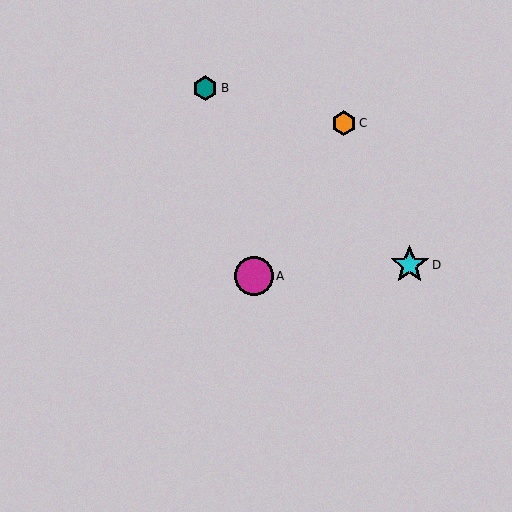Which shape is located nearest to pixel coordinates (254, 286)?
The magenta circle (labeled A) at (254, 276) is nearest to that location.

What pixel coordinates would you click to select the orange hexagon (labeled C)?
Click at (344, 123) to select the orange hexagon C.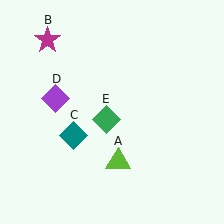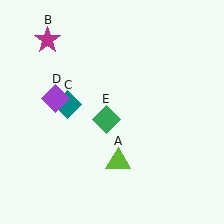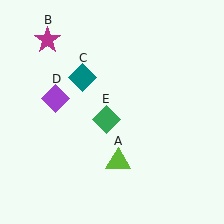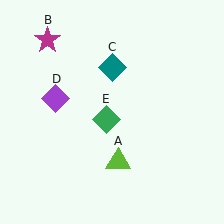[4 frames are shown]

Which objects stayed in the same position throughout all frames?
Lime triangle (object A) and magenta star (object B) and purple diamond (object D) and green diamond (object E) remained stationary.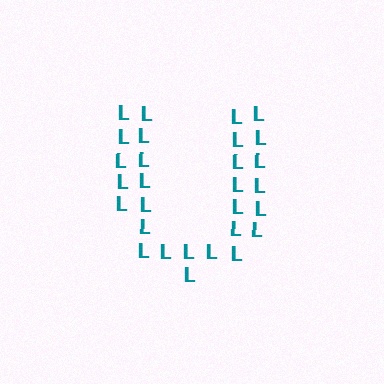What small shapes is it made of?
It is made of small letter L's.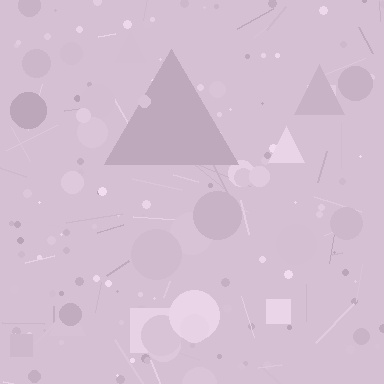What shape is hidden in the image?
A triangle is hidden in the image.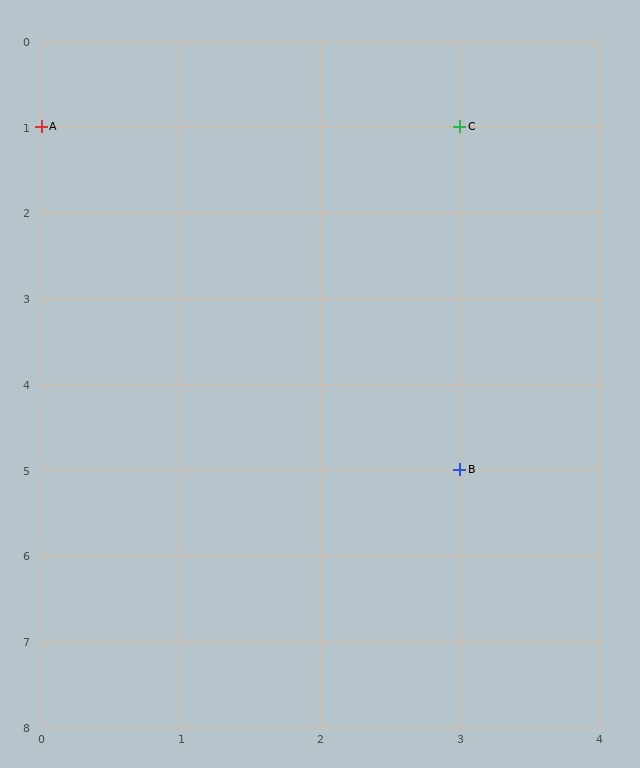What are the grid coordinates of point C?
Point C is at grid coordinates (3, 1).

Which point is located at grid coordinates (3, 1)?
Point C is at (3, 1).